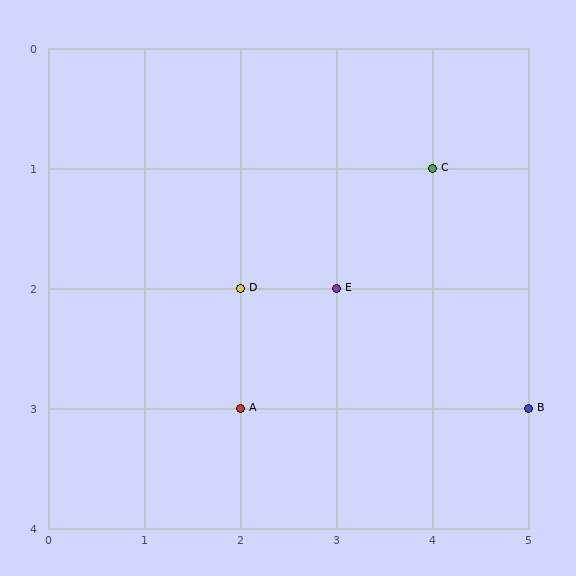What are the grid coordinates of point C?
Point C is at grid coordinates (4, 1).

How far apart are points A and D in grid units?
Points A and D are 1 row apart.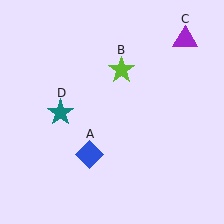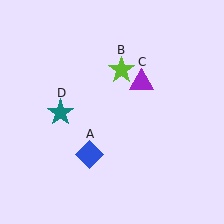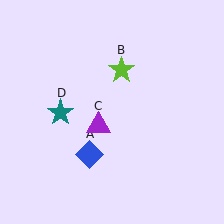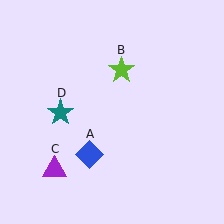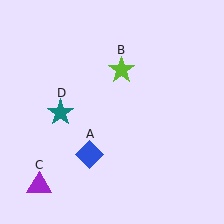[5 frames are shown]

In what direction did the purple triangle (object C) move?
The purple triangle (object C) moved down and to the left.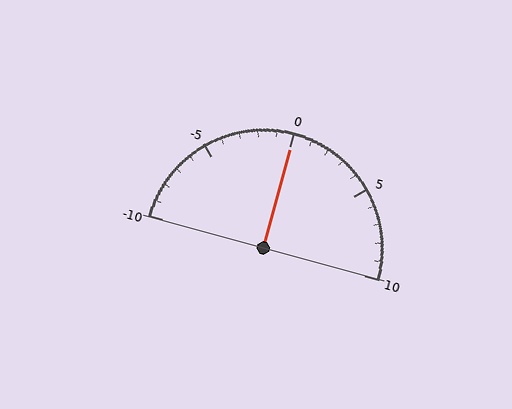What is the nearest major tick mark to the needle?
The nearest major tick mark is 0.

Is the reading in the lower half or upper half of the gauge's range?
The reading is in the upper half of the range (-10 to 10).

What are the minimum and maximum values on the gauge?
The gauge ranges from -10 to 10.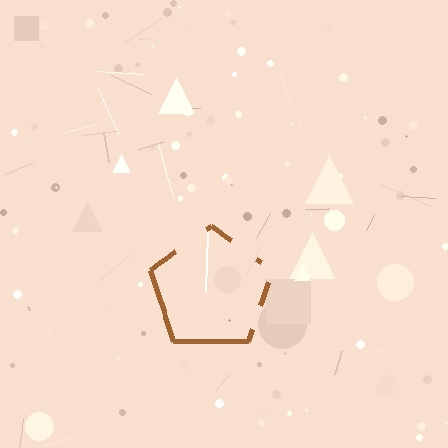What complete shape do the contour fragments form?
The contour fragments form a pentagon.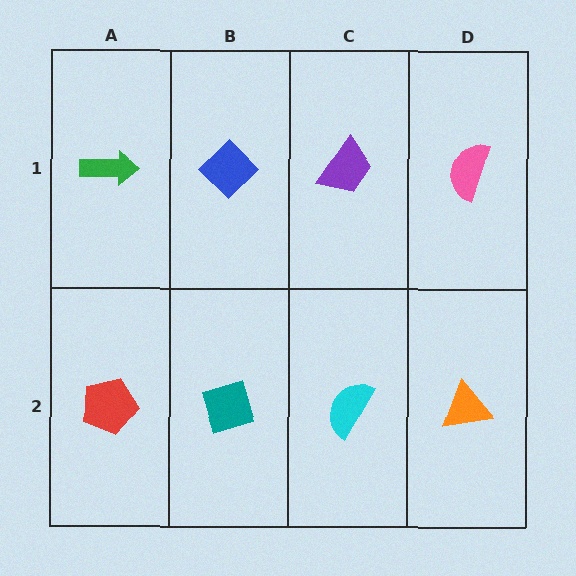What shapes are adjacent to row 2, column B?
A blue diamond (row 1, column B), a red pentagon (row 2, column A), a cyan semicircle (row 2, column C).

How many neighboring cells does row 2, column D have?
2.